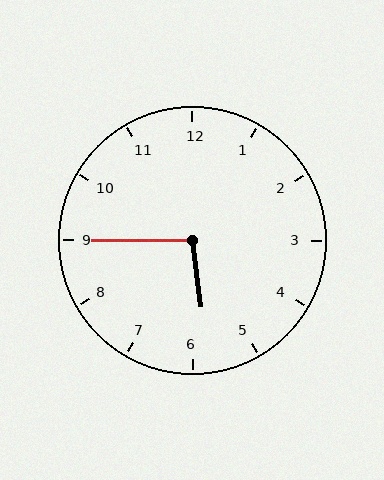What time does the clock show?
5:45.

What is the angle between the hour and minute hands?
Approximately 98 degrees.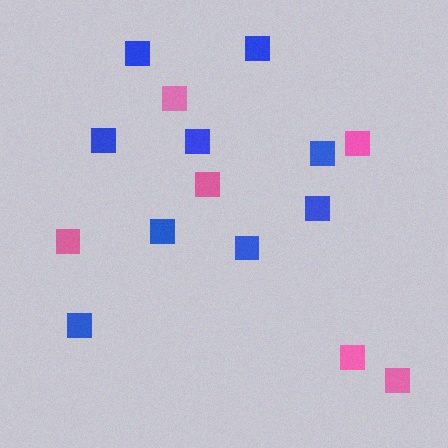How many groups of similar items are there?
There are 2 groups: one group of blue squares (9) and one group of pink squares (6).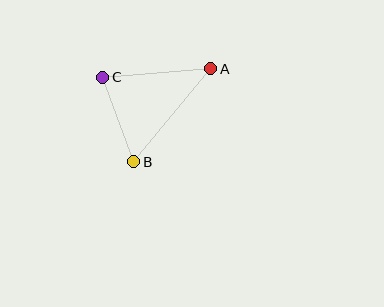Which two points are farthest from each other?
Points A and B are farthest from each other.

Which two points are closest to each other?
Points B and C are closest to each other.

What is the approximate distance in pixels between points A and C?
The distance between A and C is approximately 108 pixels.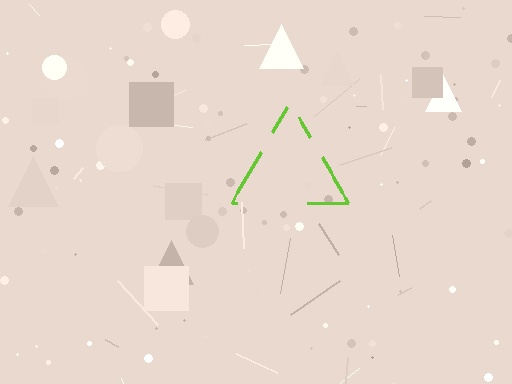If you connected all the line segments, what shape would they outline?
They would outline a triangle.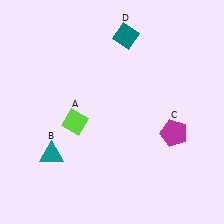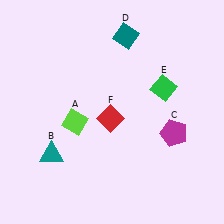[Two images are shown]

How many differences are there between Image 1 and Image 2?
There are 2 differences between the two images.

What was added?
A green diamond (E), a red diamond (F) were added in Image 2.